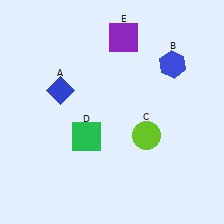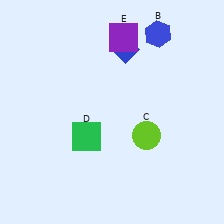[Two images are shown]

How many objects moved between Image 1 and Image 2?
2 objects moved between the two images.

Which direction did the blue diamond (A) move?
The blue diamond (A) moved right.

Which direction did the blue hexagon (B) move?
The blue hexagon (B) moved up.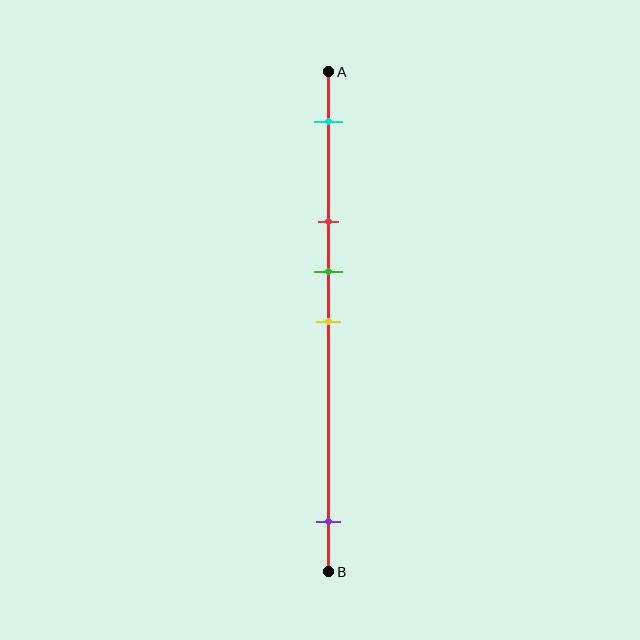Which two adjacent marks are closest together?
The green and yellow marks are the closest adjacent pair.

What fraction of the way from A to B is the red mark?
The red mark is approximately 30% (0.3) of the way from A to B.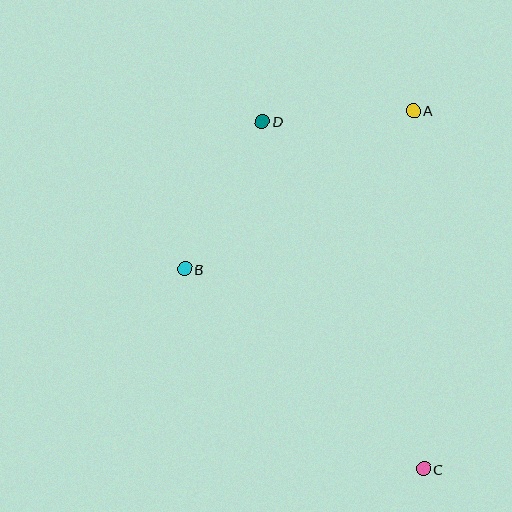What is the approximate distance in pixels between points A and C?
The distance between A and C is approximately 358 pixels.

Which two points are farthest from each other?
Points C and D are farthest from each other.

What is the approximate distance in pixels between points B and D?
The distance between B and D is approximately 167 pixels.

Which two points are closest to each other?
Points A and D are closest to each other.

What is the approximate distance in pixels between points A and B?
The distance between A and B is approximately 278 pixels.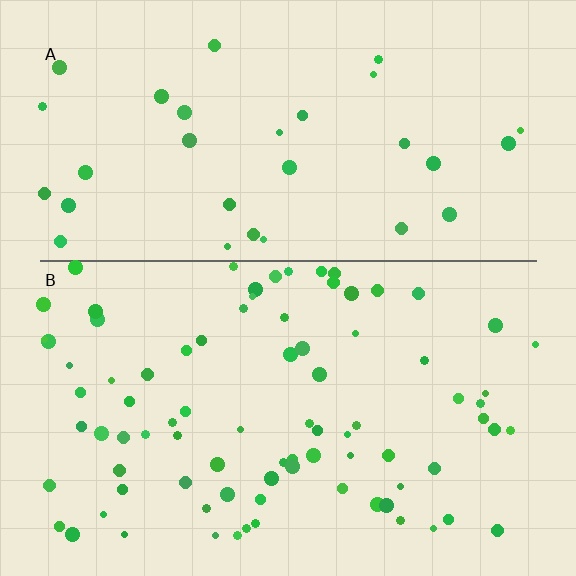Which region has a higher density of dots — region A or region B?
B (the bottom).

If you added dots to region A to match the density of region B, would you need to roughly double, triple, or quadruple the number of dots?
Approximately triple.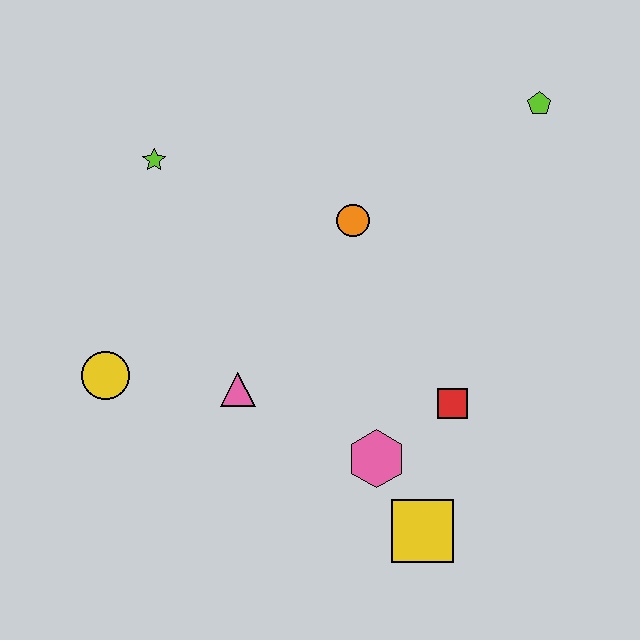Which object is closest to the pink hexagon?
The yellow square is closest to the pink hexagon.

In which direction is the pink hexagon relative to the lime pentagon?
The pink hexagon is below the lime pentagon.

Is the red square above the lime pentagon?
No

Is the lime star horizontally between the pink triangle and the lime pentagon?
No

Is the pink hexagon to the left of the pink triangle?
No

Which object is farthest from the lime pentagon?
The yellow circle is farthest from the lime pentagon.